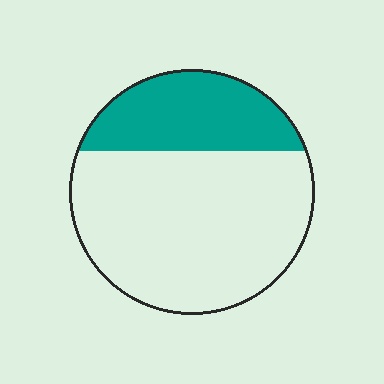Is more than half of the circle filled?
No.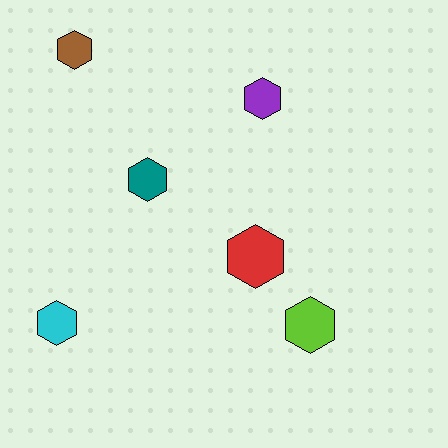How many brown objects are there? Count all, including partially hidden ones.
There is 1 brown object.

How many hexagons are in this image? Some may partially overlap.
There are 6 hexagons.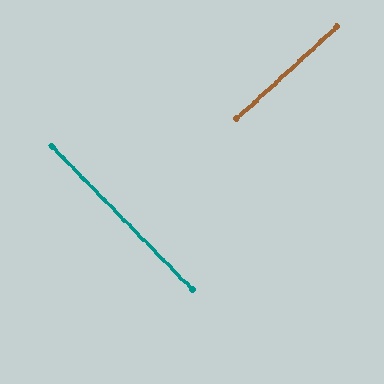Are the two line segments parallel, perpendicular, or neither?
Perpendicular — they meet at approximately 88°.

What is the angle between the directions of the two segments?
Approximately 88 degrees.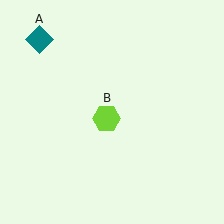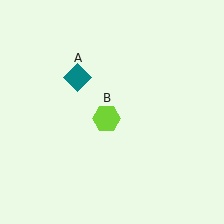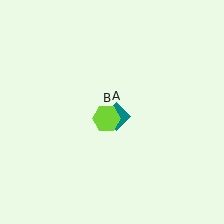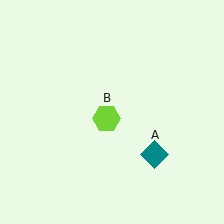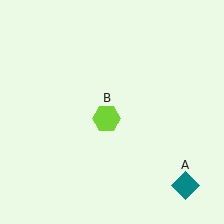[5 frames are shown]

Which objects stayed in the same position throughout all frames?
Lime hexagon (object B) remained stationary.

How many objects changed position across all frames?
1 object changed position: teal diamond (object A).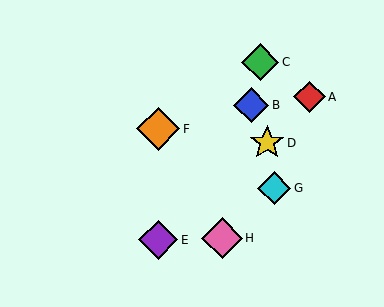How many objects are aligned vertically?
2 objects (E, F) are aligned vertically.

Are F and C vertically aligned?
No, F is at x≈158 and C is at x≈260.